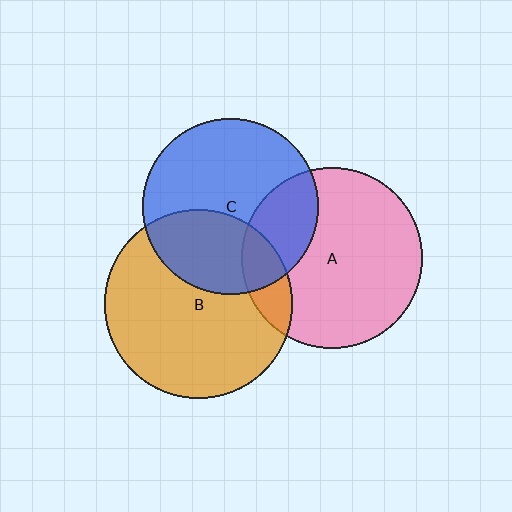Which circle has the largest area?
Circle B (orange).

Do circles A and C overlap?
Yes.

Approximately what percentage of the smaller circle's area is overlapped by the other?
Approximately 25%.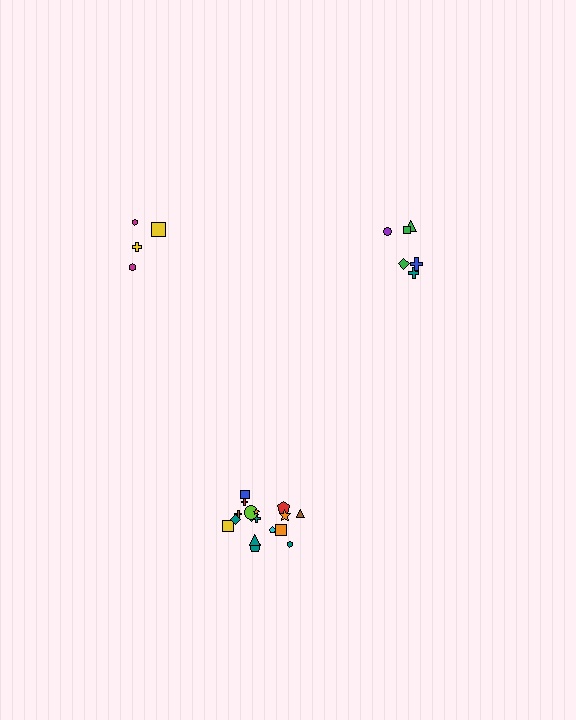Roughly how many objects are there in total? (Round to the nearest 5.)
Roughly 30 objects in total.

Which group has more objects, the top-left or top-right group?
The top-right group.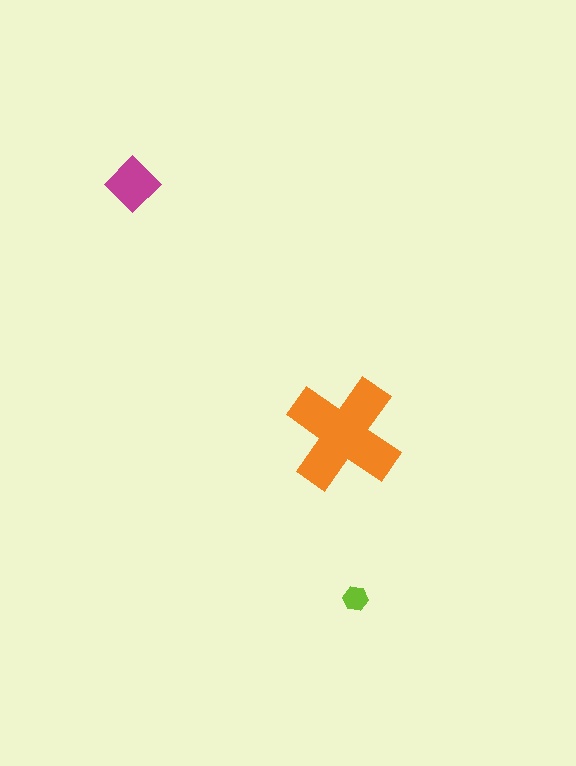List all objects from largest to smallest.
The orange cross, the magenta diamond, the lime hexagon.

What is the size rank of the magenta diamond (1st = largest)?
2nd.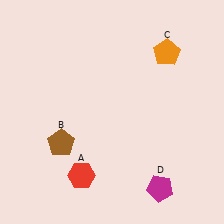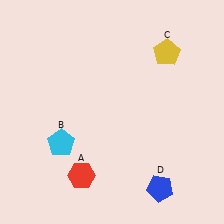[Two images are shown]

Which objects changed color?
B changed from brown to cyan. C changed from orange to yellow. D changed from magenta to blue.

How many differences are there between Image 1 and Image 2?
There are 3 differences between the two images.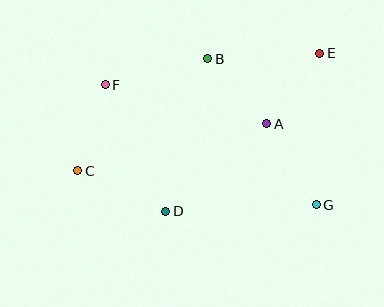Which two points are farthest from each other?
Points C and E are farthest from each other.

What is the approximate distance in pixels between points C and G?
The distance between C and G is approximately 241 pixels.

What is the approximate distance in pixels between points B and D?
The distance between B and D is approximately 158 pixels.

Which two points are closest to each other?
Points A and B are closest to each other.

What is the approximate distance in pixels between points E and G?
The distance between E and G is approximately 151 pixels.